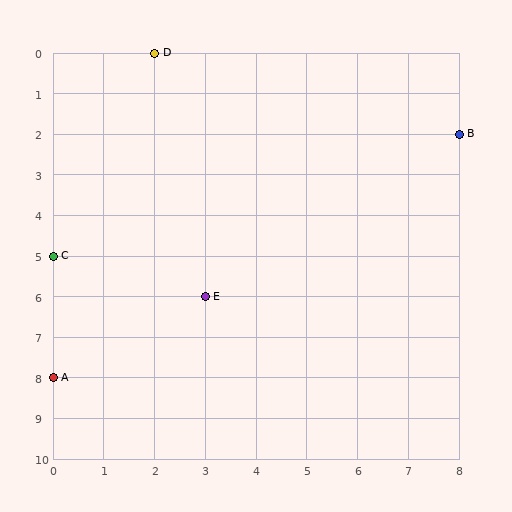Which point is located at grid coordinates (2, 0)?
Point D is at (2, 0).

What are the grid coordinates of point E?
Point E is at grid coordinates (3, 6).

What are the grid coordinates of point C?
Point C is at grid coordinates (0, 5).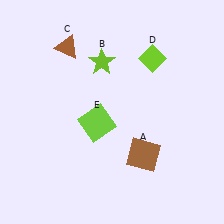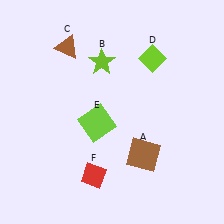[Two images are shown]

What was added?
A red diamond (F) was added in Image 2.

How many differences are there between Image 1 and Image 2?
There is 1 difference between the two images.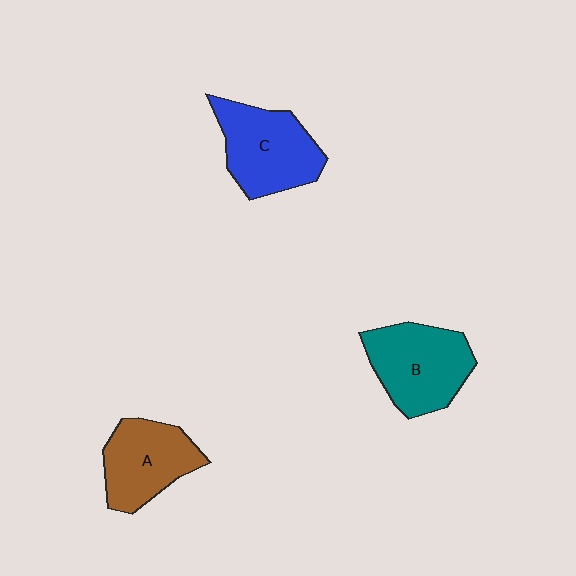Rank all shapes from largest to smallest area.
From largest to smallest: B (teal), C (blue), A (brown).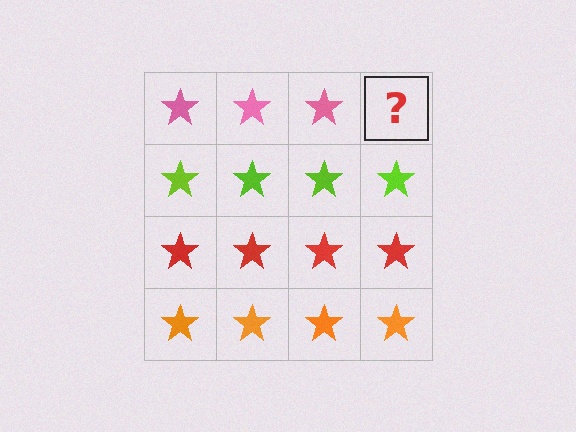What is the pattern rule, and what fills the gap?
The rule is that each row has a consistent color. The gap should be filled with a pink star.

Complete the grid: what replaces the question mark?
The question mark should be replaced with a pink star.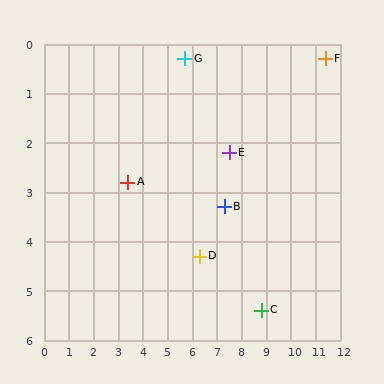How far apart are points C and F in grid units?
Points C and F are about 5.7 grid units apart.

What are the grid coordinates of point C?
Point C is at approximately (8.8, 5.4).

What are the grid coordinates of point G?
Point G is at approximately (5.7, 0.3).